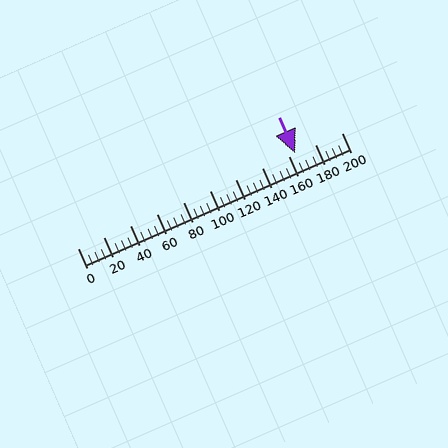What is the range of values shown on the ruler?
The ruler shows values from 0 to 200.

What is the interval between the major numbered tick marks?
The major tick marks are spaced 20 units apart.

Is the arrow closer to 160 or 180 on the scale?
The arrow is closer to 160.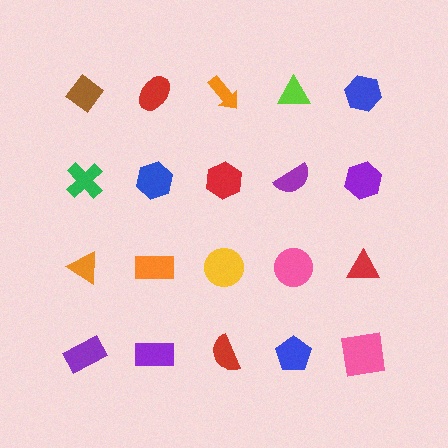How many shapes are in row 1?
5 shapes.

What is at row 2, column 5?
A purple hexagon.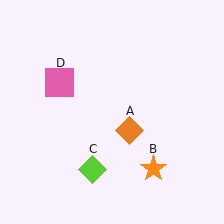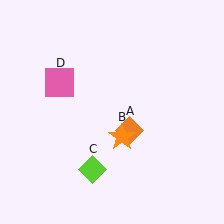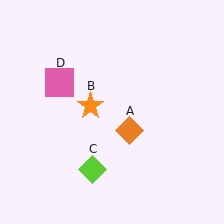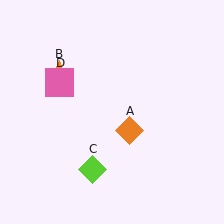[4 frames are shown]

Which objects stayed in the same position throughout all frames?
Orange diamond (object A) and lime diamond (object C) and pink square (object D) remained stationary.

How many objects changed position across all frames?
1 object changed position: orange star (object B).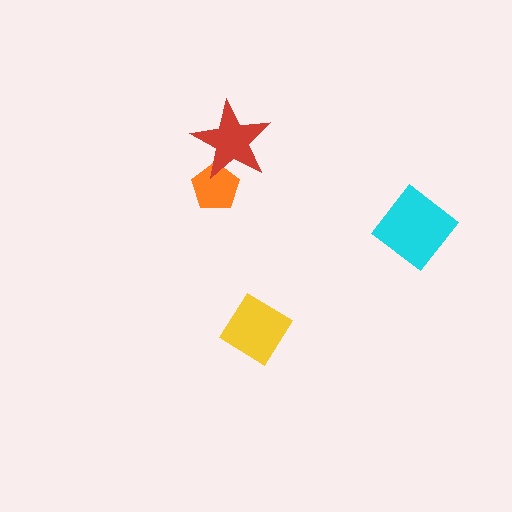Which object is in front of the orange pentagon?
The red star is in front of the orange pentagon.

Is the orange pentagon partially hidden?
Yes, it is partially covered by another shape.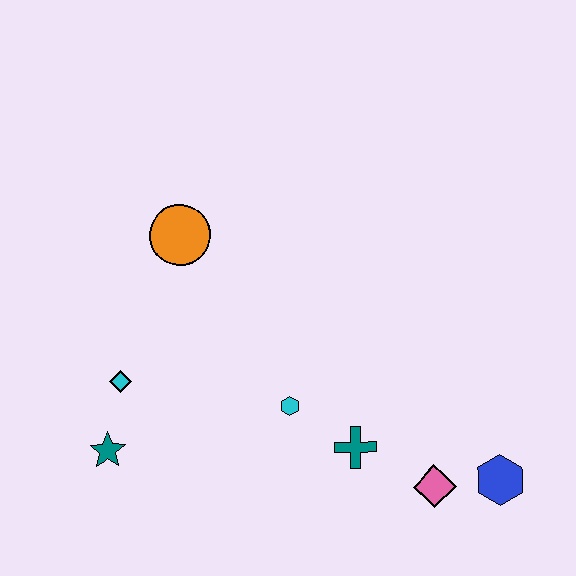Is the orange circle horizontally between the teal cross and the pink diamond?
No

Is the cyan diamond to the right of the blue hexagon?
No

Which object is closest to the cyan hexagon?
The teal cross is closest to the cyan hexagon.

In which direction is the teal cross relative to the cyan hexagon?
The teal cross is to the right of the cyan hexagon.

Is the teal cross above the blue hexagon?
Yes